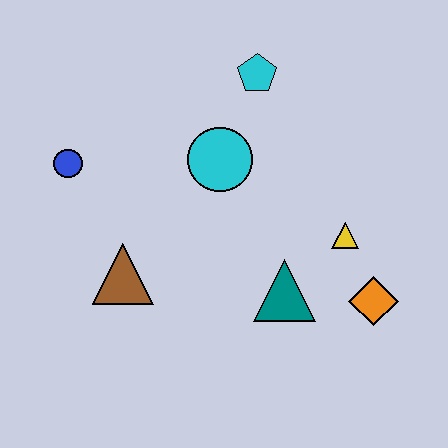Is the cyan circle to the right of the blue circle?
Yes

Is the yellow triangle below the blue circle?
Yes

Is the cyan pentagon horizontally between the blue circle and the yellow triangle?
Yes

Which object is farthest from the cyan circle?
The orange diamond is farthest from the cyan circle.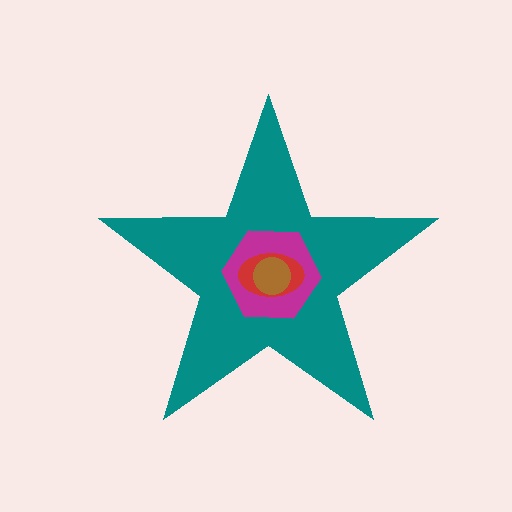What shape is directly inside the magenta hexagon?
The red ellipse.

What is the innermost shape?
The brown circle.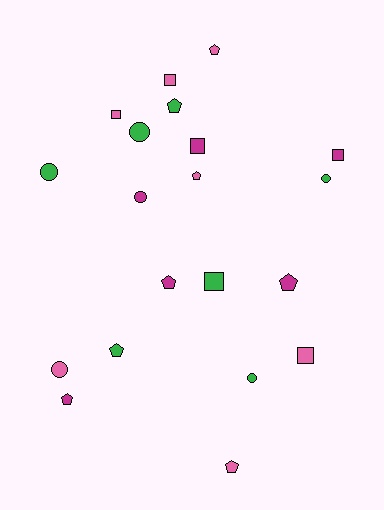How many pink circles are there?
There is 1 pink circle.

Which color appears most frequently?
Pink, with 7 objects.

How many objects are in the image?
There are 20 objects.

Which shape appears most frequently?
Pentagon, with 8 objects.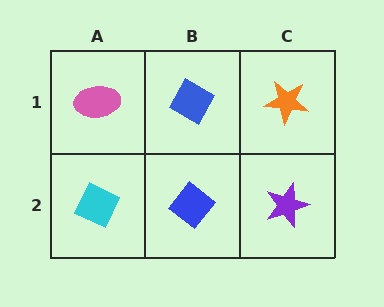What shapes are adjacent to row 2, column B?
A blue diamond (row 1, column B), a cyan diamond (row 2, column A), a purple star (row 2, column C).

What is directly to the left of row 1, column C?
A blue diamond.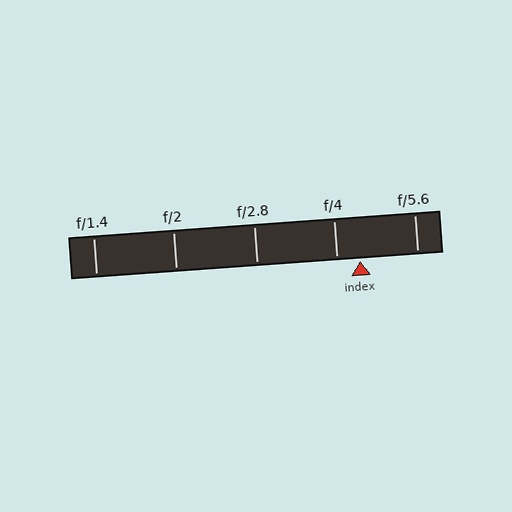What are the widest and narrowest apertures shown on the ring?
The widest aperture shown is f/1.4 and the narrowest is f/5.6.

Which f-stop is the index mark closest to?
The index mark is closest to f/4.